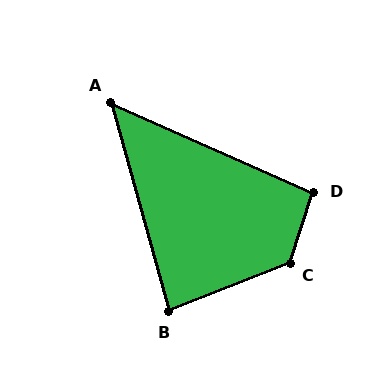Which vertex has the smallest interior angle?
A, at approximately 51 degrees.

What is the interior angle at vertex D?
Approximately 96 degrees (obtuse).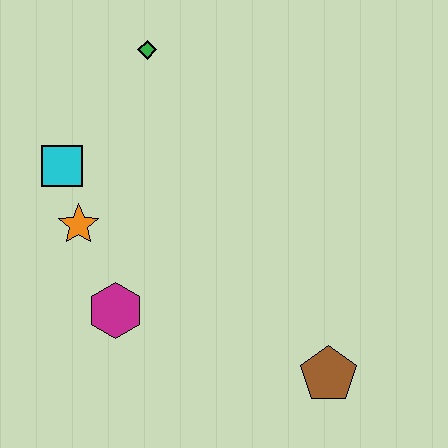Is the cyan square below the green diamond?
Yes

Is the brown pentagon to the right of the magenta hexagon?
Yes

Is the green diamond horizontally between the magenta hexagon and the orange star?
No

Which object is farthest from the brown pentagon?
The green diamond is farthest from the brown pentagon.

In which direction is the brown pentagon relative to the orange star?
The brown pentagon is to the right of the orange star.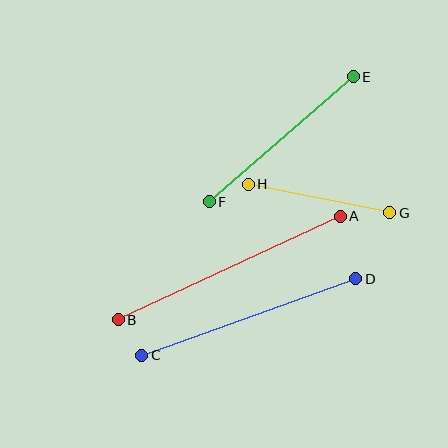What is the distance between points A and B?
The distance is approximately 245 pixels.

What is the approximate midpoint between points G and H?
The midpoint is at approximately (319, 199) pixels.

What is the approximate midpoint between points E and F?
The midpoint is at approximately (281, 139) pixels.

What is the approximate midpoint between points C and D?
The midpoint is at approximately (249, 317) pixels.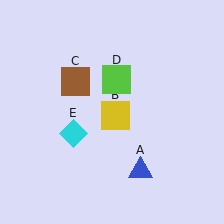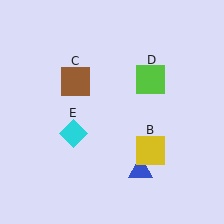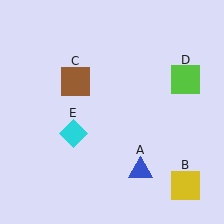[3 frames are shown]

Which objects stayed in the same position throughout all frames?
Blue triangle (object A) and brown square (object C) and cyan diamond (object E) remained stationary.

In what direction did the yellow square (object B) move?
The yellow square (object B) moved down and to the right.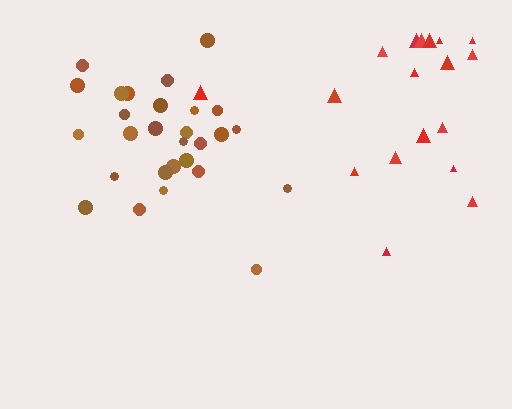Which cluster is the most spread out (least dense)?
Red.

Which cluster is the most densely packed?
Brown.